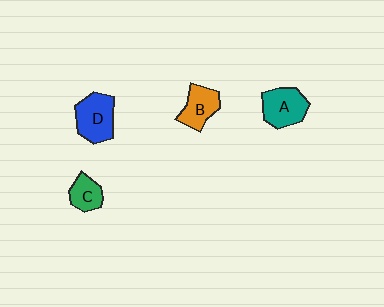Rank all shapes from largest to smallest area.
From largest to smallest: D (blue), A (teal), B (orange), C (green).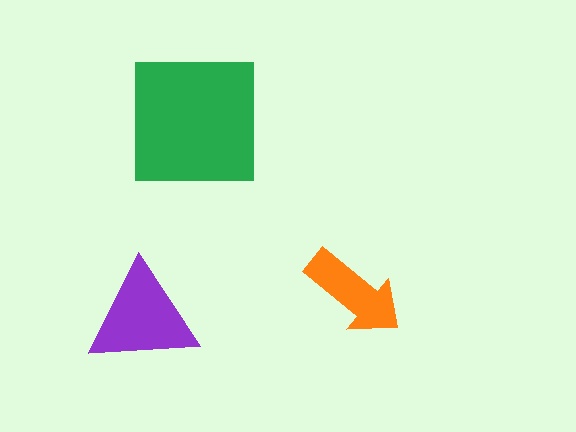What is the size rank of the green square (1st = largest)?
1st.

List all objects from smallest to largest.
The orange arrow, the purple triangle, the green square.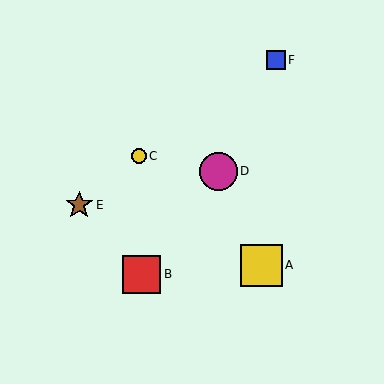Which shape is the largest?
The yellow square (labeled A) is the largest.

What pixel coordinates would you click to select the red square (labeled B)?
Click at (142, 274) to select the red square B.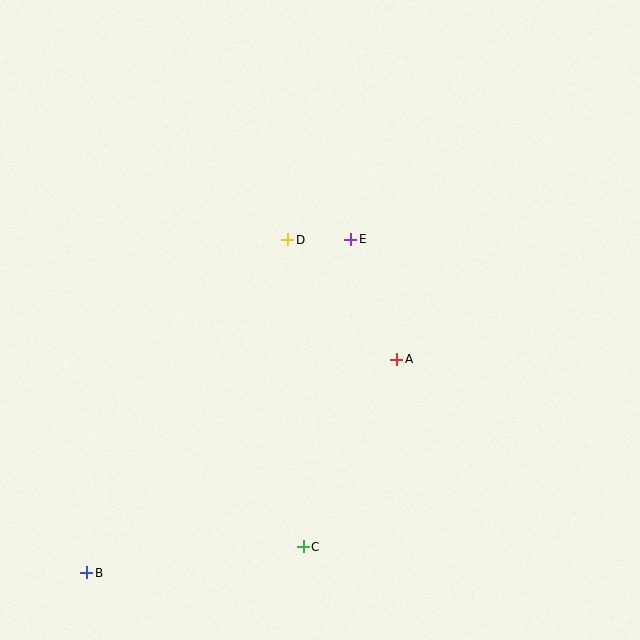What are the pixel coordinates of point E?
Point E is at (351, 239).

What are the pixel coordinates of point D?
Point D is at (288, 240).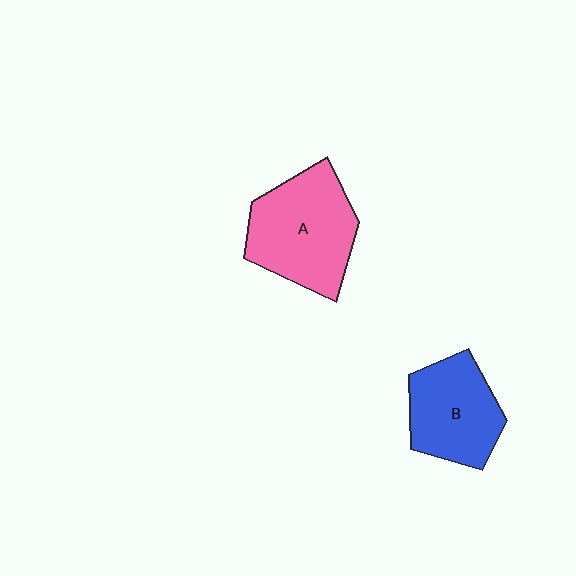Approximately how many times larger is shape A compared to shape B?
Approximately 1.3 times.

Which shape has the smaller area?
Shape B (blue).